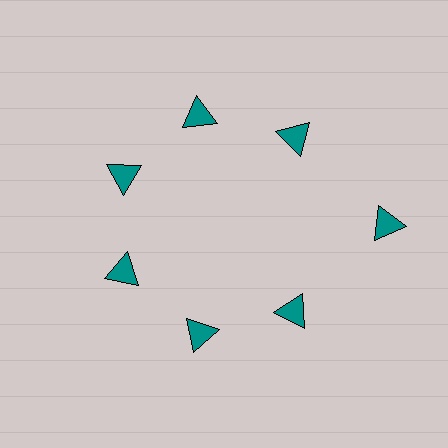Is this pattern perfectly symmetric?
No. The 7 teal triangles are arranged in a ring, but one element near the 3 o'clock position is pushed outward from the center, breaking the 7-fold rotational symmetry.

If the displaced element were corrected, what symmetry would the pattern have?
It would have 7-fold rotational symmetry — the pattern would map onto itself every 51 degrees.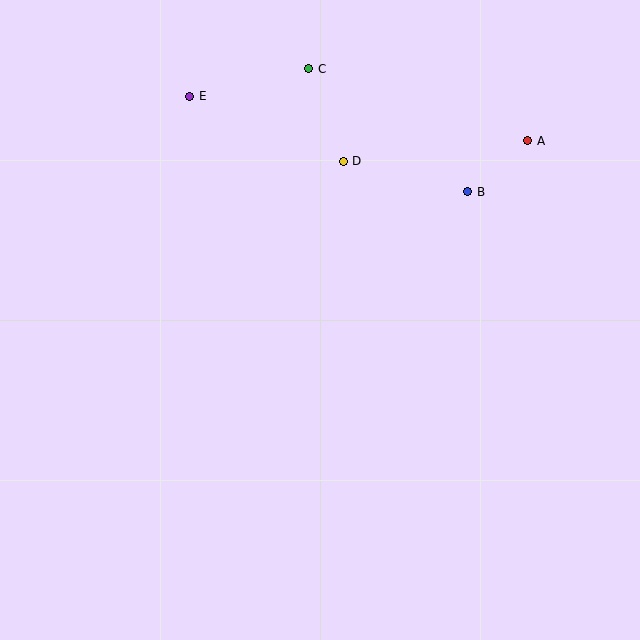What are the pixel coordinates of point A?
Point A is at (528, 141).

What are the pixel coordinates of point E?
Point E is at (190, 96).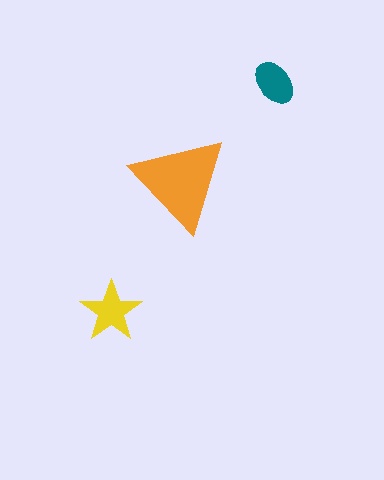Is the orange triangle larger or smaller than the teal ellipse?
Larger.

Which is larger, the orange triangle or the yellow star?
The orange triangle.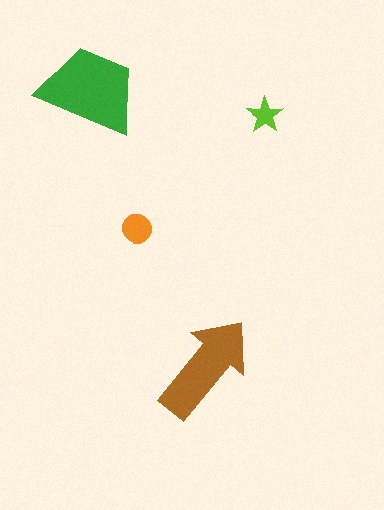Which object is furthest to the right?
The lime star is rightmost.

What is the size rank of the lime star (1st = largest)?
4th.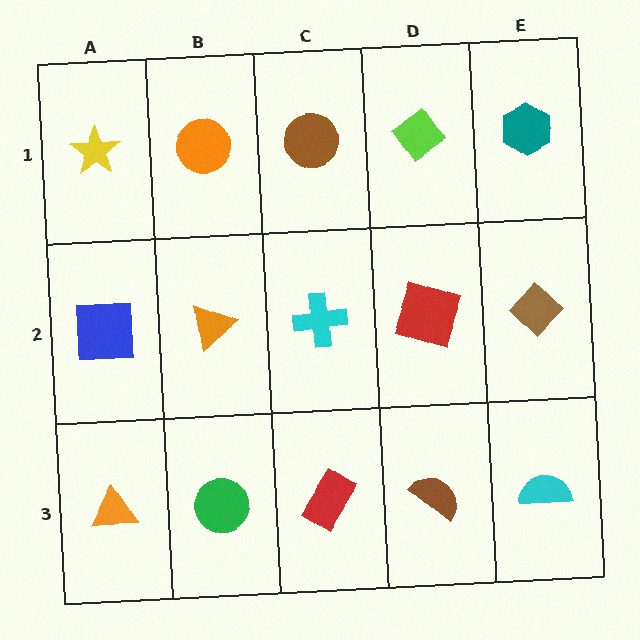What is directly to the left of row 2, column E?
A red square.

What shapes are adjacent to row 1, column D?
A red square (row 2, column D), a brown circle (row 1, column C), a teal hexagon (row 1, column E).